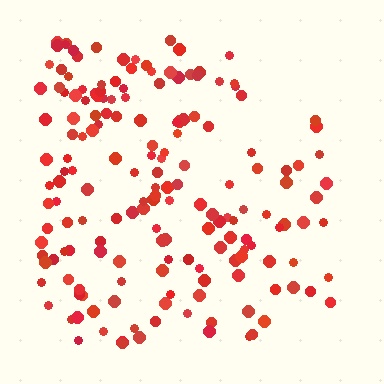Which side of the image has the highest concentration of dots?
The left.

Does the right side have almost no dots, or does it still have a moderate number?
Still a moderate number, just noticeably fewer than the left.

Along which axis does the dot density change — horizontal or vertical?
Horizontal.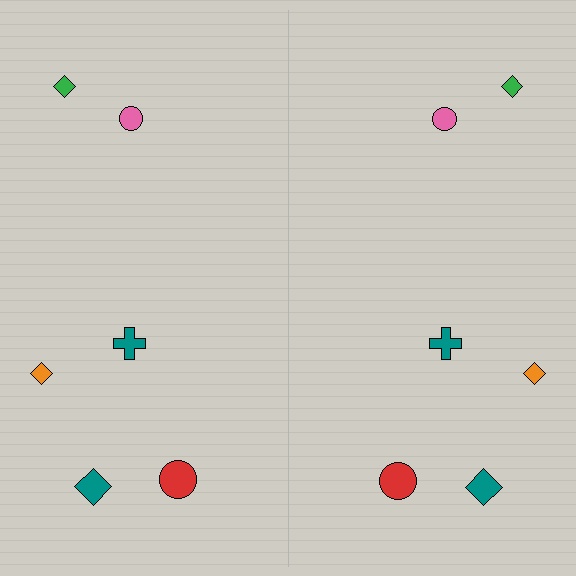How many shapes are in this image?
There are 12 shapes in this image.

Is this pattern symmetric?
Yes, this pattern has bilateral (reflection) symmetry.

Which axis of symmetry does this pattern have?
The pattern has a vertical axis of symmetry running through the center of the image.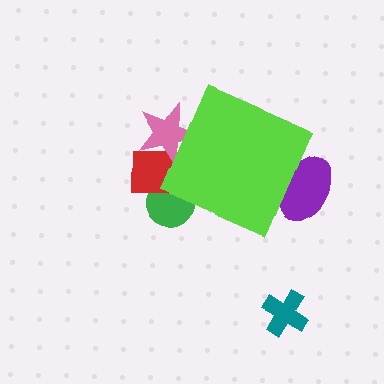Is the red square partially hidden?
Yes, the red square is partially hidden behind the lime diamond.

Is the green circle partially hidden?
Yes, the green circle is partially hidden behind the lime diamond.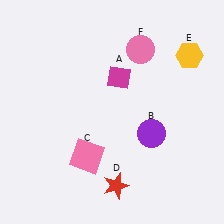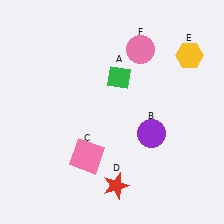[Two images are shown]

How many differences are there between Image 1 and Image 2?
There is 1 difference between the two images.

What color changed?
The diamond (A) changed from magenta in Image 1 to green in Image 2.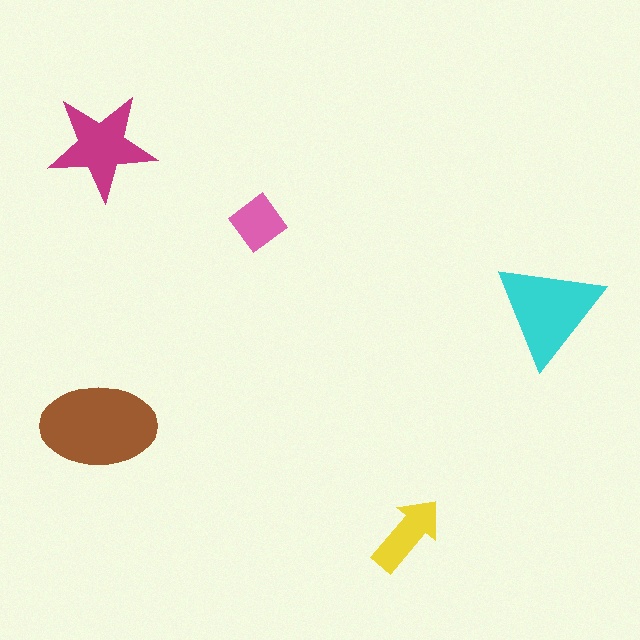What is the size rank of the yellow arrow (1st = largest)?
4th.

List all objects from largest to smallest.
The brown ellipse, the cyan triangle, the magenta star, the yellow arrow, the pink diamond.